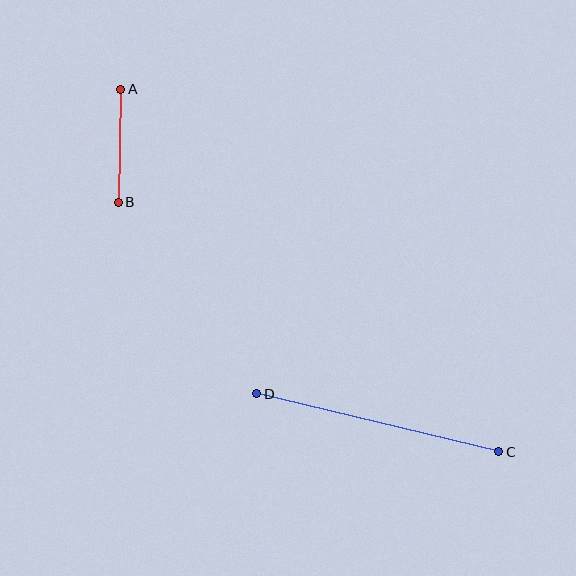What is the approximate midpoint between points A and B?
The midpoint is at approximately (119, 146) pixels.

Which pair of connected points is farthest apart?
Points C and D are farthest apart.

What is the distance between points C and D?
The distance is approximately 249 pixels.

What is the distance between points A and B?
The distance is approximately 113 pixels.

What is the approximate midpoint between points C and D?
The midpoint is at approximately (378, 423) pixels.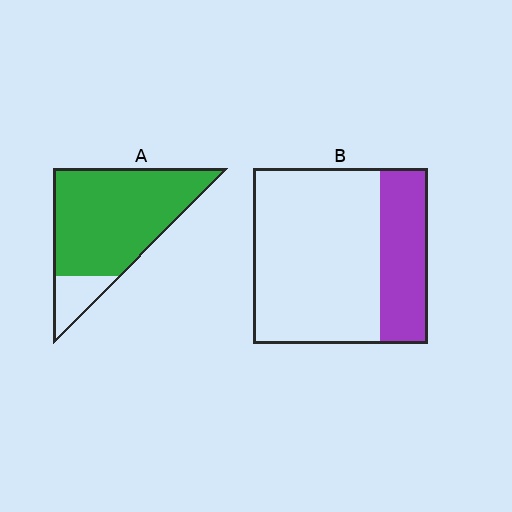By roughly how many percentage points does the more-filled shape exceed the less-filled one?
By roughly 55 percentage points (A over B).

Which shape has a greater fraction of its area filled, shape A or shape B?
Shape A.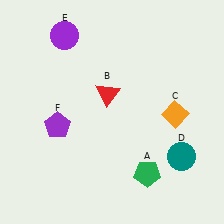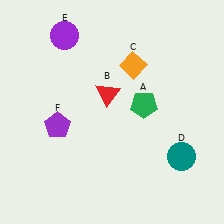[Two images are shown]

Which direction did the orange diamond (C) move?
The orange diamond (C) moved up.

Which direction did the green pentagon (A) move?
The green pentagon (A) moved up.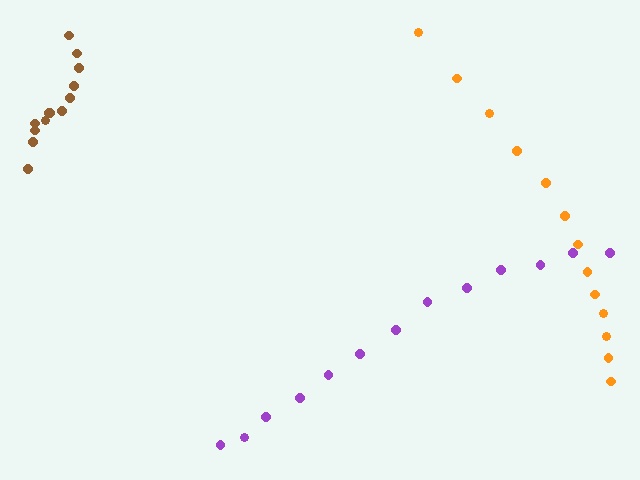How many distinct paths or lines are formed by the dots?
There are 3 distinct paths.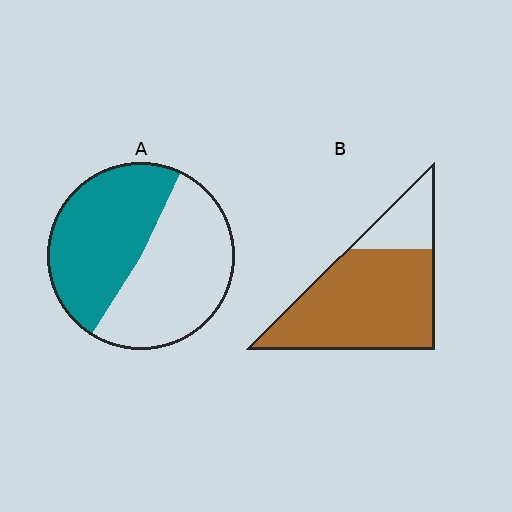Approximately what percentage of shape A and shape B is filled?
A is approximately 50% and B is approximately 80%.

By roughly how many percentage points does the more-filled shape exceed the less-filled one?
By roughly 30 percentage points (B over A).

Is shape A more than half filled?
Roughly half.